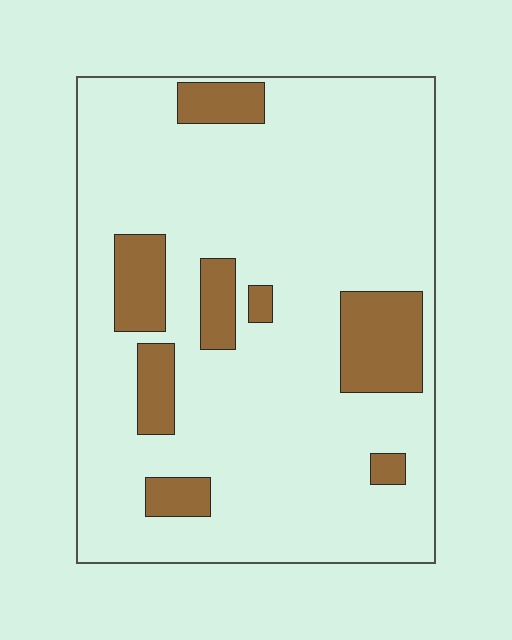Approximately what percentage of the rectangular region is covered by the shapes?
Approximately 15%.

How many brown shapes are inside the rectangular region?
8.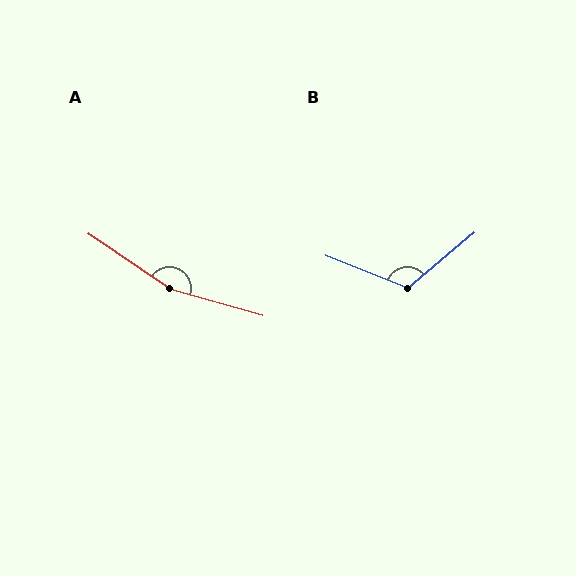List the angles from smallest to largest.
B (118°), A (162°).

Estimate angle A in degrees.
Approximately 162 degrees.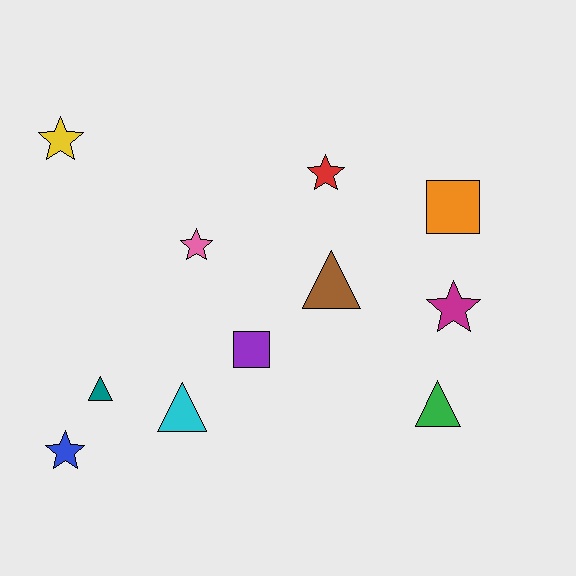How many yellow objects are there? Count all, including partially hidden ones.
There is 1 yellow object.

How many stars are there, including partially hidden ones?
There are 5 stars.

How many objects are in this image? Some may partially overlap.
There are 11 objects.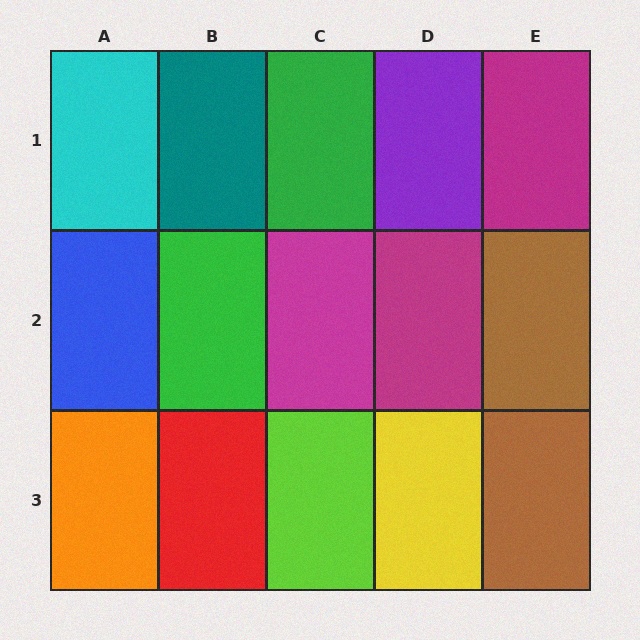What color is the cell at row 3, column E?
Brown.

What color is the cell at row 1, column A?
Cyan.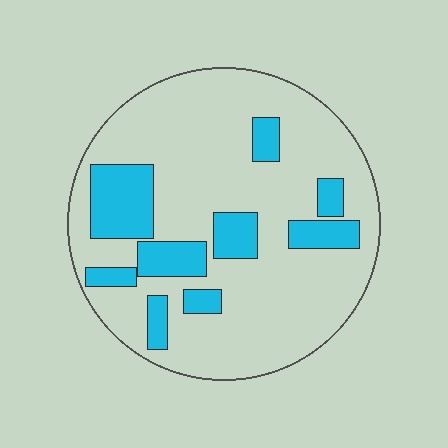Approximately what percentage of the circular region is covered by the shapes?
Approximately 20%.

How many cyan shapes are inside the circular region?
9.